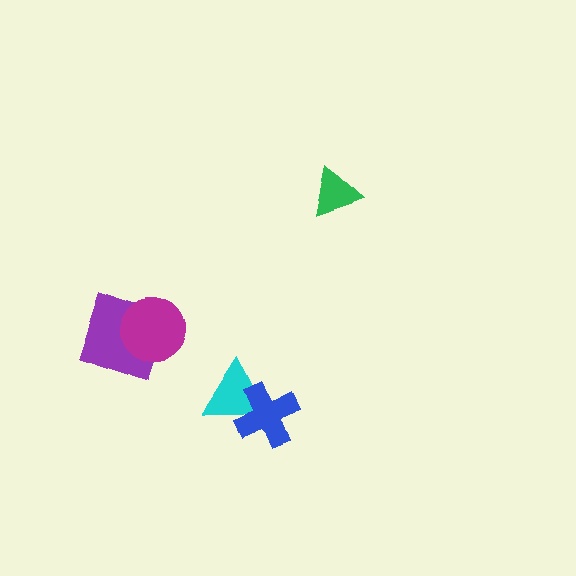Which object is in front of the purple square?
The magenta circle is in front of the purple square.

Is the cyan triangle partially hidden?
Yes, it is partially covered by another shape.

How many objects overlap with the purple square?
1 object overlaps with the purple square.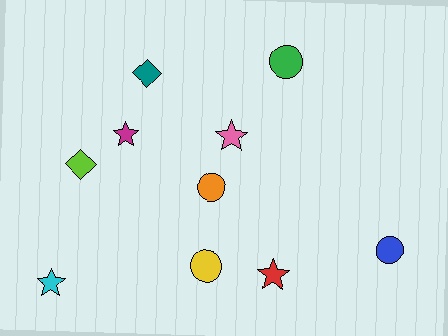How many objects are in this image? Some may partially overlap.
There are 10 objects.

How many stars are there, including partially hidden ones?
There are 4 stars.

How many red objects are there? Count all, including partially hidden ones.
There is 1 red object.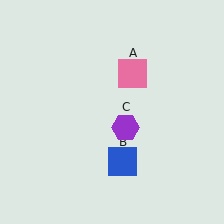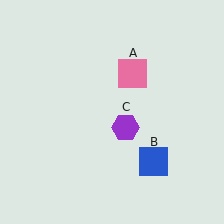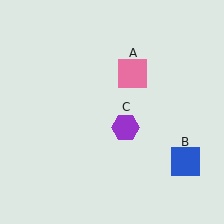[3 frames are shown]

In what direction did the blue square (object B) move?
The blue square (object B) moved right.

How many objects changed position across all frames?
1 object changed position: blue square (object B).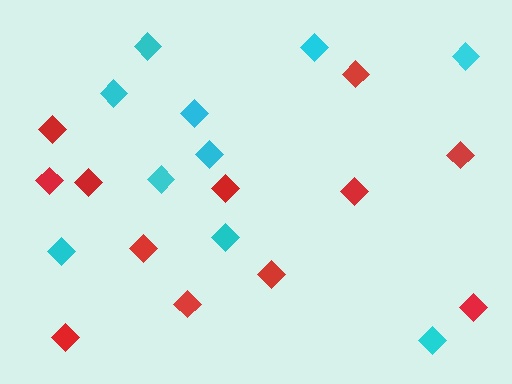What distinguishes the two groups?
There are 2 groups: one group of cyan diamonds (10) and one group of red diamonds (12).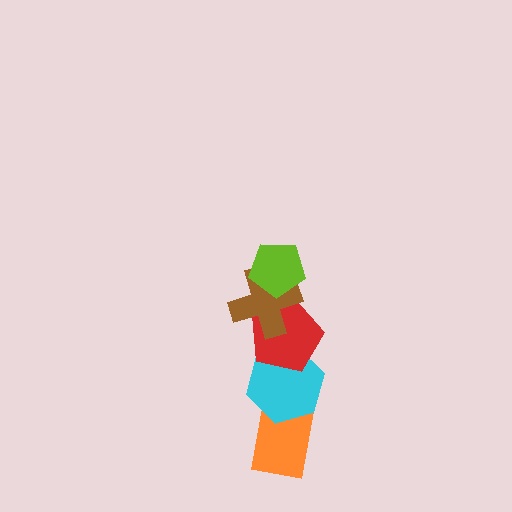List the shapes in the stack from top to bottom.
From top to bottom: the lime pentagon, the brown cross, the red pentagon, the cyan hexagon, the orange rectangle.